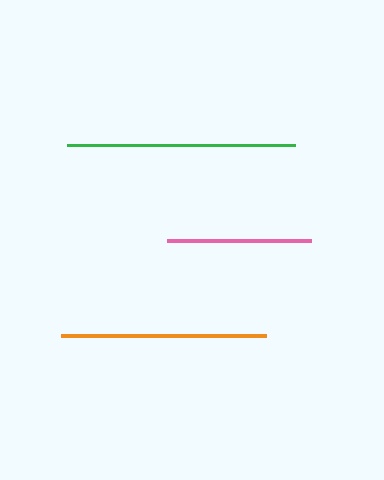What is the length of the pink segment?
The pink segment is approximately 144 pixels long.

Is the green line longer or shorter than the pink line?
The green line is longer than the pink line.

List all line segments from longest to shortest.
From longest to shortest: green, orange, pink.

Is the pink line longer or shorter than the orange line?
The orange line is longer than the pink line.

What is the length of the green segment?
The green segment is approximately 228 pixels long.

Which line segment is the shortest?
The pink line is the shortest at approximately 144 pixels.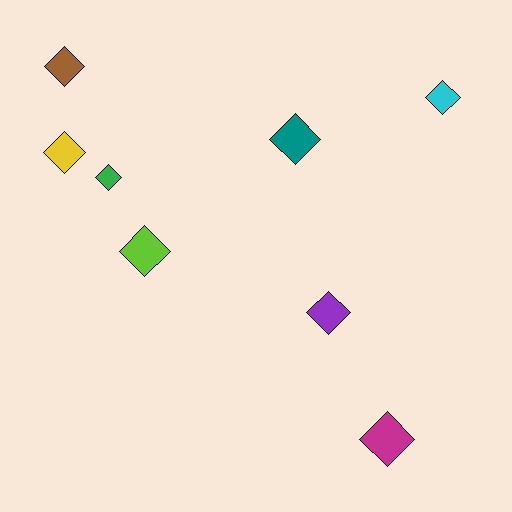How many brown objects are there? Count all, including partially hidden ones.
There is 1 brown object.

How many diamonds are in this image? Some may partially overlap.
There are 8 diamonds.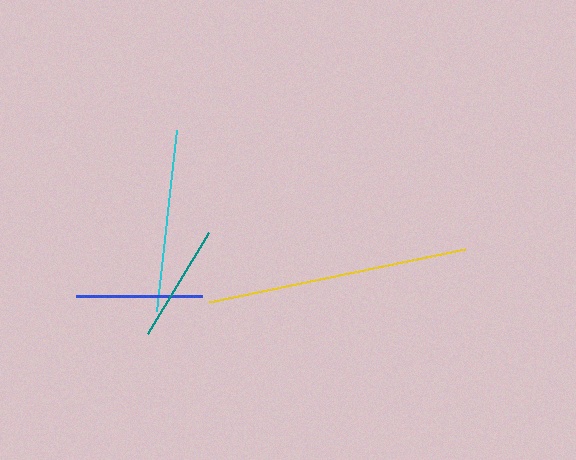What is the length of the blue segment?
The blue segment is approximately 126 pixels long.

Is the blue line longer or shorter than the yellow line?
The yellow line is longer than the blue line.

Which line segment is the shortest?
The teal line is the shortest at approximately 118 pixels.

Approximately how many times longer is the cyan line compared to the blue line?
The cyan line is approximately 1.4 times the length of the blue line.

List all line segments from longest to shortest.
From longest to shortest: yellow, cyan, blue, teal.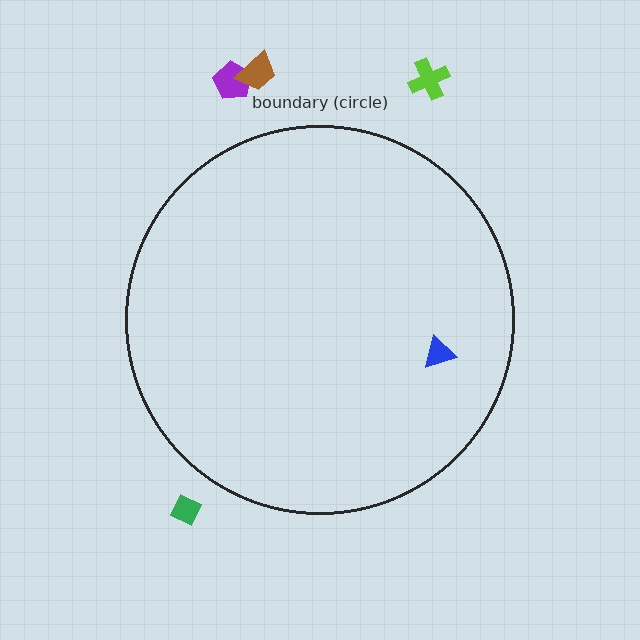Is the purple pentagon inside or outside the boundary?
Outside.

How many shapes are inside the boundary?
1 inside, 4 outside.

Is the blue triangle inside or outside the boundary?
Inside.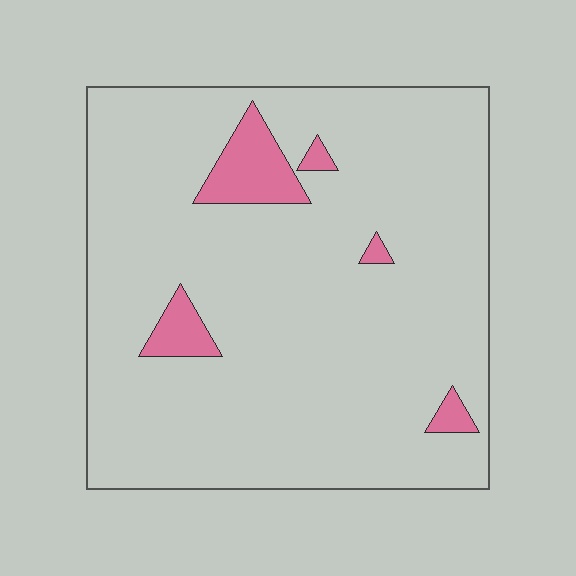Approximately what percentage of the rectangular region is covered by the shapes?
Approximately 10%.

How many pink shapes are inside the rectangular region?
5.